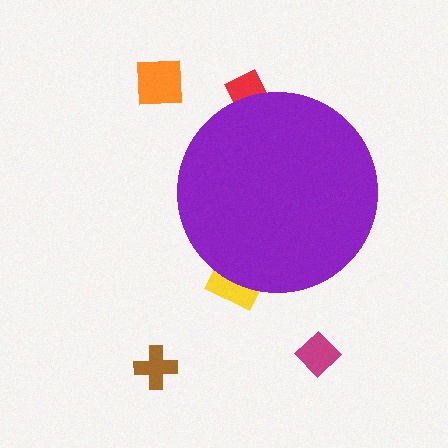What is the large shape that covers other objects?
A purple circle.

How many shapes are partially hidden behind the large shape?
2 shapes are partially hidden.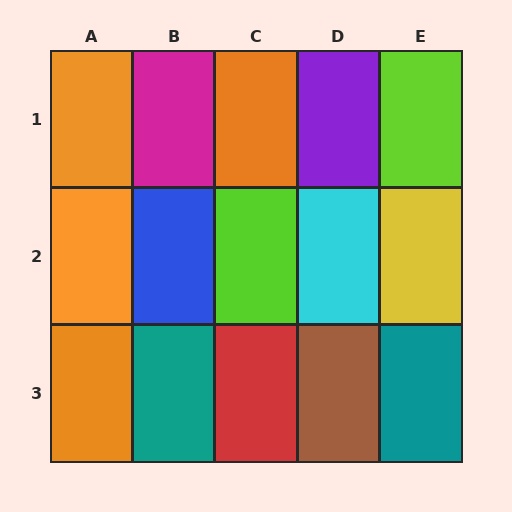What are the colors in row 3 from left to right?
Orange, teal, red, brown, teal.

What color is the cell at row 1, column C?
Orange.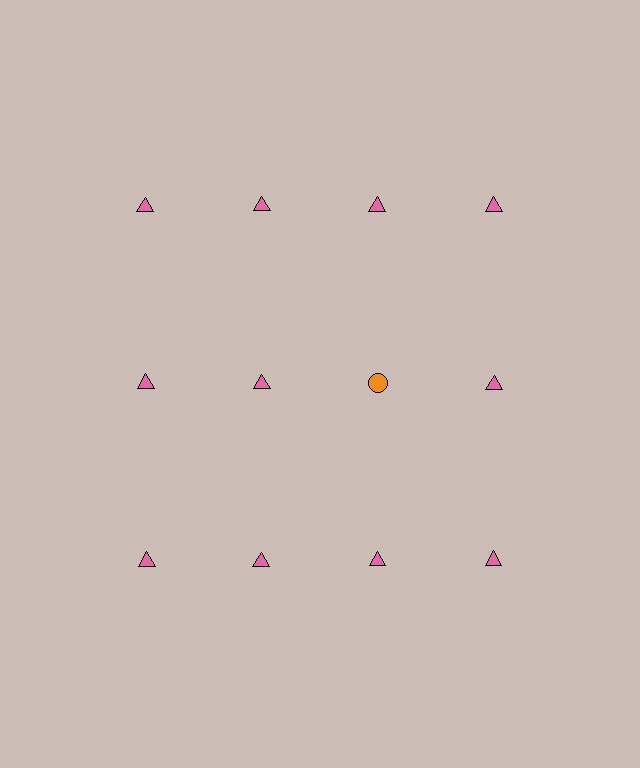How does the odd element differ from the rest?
It differs in both color (orange instead of pink) and shape (circle instead of triangle).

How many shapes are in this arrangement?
There are 12 shapes arranged in a grid pattern.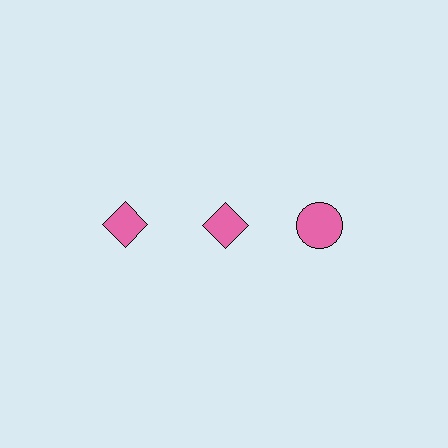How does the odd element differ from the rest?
It has a different shape: circle instead of diamond.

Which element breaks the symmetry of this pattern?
The pink circle in the top row, center column breaks the symmetry. All other shapes are pink diamonds.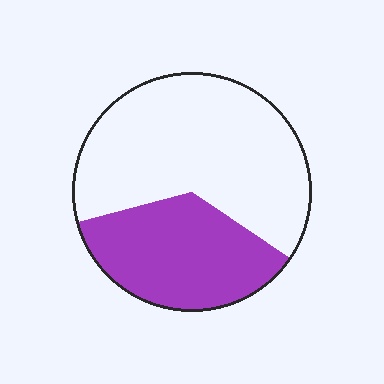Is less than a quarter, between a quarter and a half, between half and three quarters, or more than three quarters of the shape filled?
Between a quarter and a half.